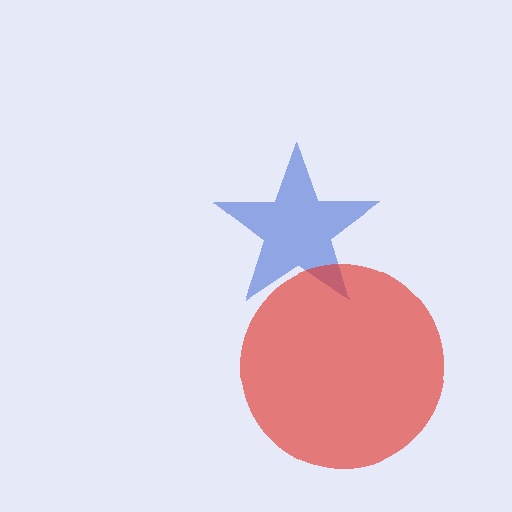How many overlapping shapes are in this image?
There are 2 overlapping shapes in the image.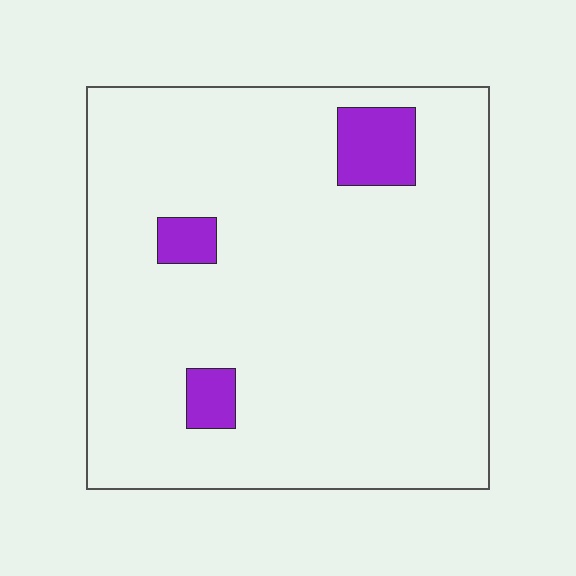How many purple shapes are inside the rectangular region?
3.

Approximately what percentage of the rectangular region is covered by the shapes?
Approximately 5%.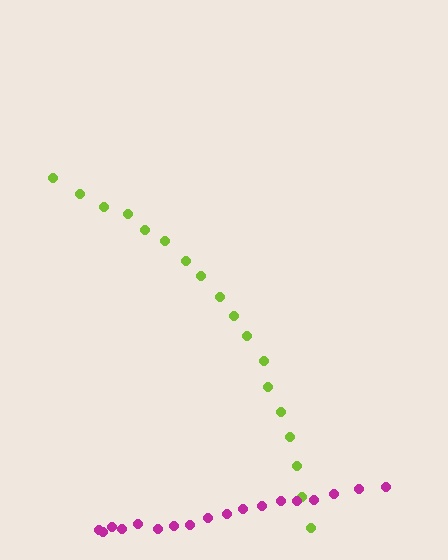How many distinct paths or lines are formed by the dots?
There are 2 distinct paths.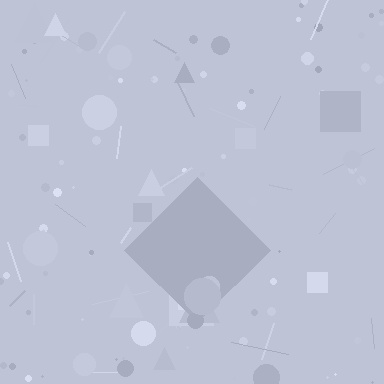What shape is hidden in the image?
A diamond is hidden in the image.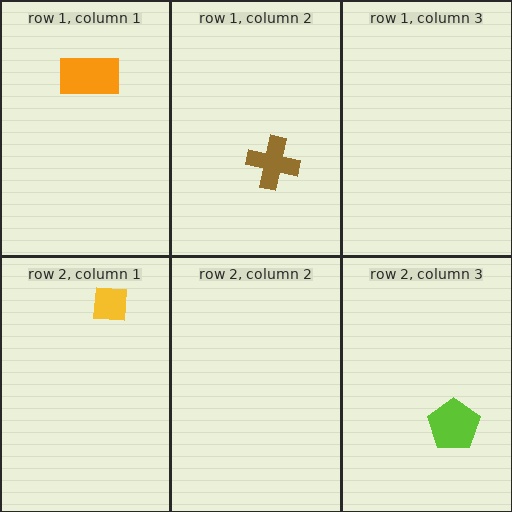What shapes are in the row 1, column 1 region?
The orange rectangle.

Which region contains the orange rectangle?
The row 1, column 1 region.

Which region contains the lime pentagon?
The row 2, column 3 region.